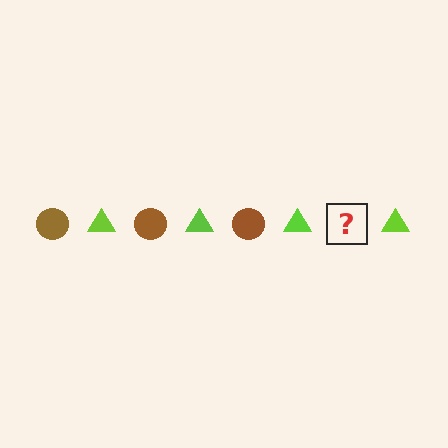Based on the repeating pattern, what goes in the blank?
The blank should be a brown circle.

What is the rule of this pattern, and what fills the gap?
The rule is that the pattern alternates between brown circle and lime triangle. The gap should be filled with a brown circle.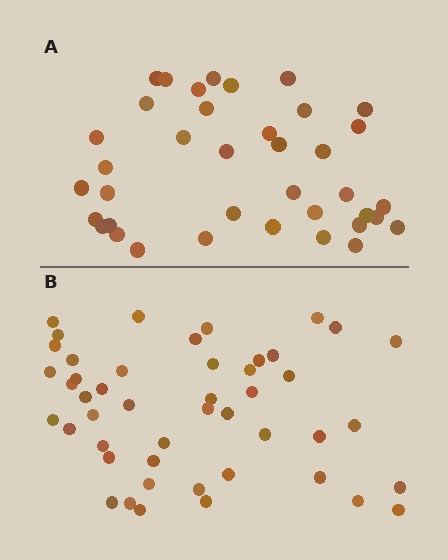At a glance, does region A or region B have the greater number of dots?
Region B (the bottom region) has more dots.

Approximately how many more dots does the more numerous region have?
Region B has roughly 8 or so more dots than region A.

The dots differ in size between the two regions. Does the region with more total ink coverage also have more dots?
No. Region A has more total ink coverage because its dots are larger, but region B actually contains more individual dots. Total area can be misleading — the number of items is what matters here.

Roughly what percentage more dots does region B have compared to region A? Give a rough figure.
About 25% more.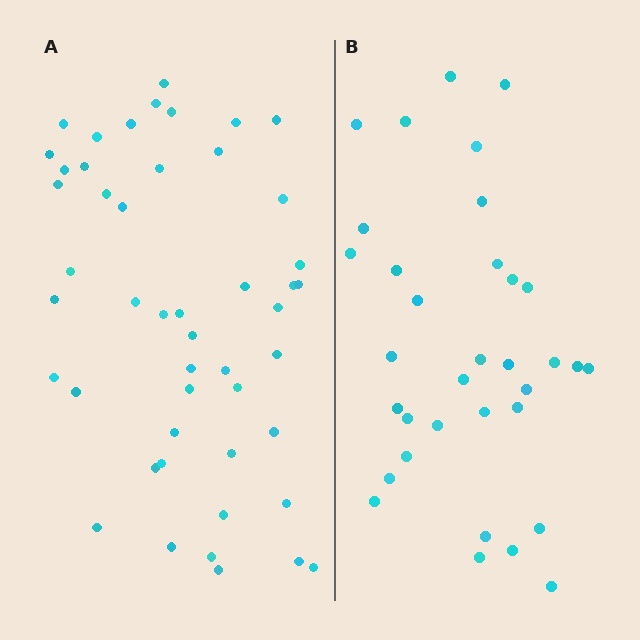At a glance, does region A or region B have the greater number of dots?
Region A (the left region) has more dots.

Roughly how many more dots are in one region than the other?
Region A has approximately 15 more dots than region B.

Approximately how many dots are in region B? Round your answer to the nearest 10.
About 30 dots. (The exact count is 34, which rounds to 30.)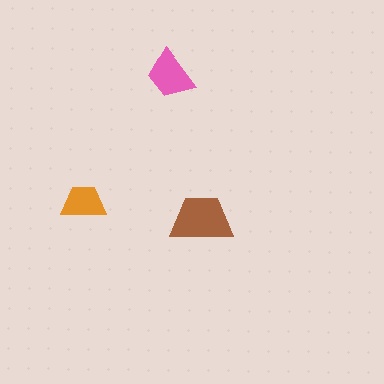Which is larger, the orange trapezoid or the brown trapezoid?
The brown one.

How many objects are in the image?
There are 3 objects in the image.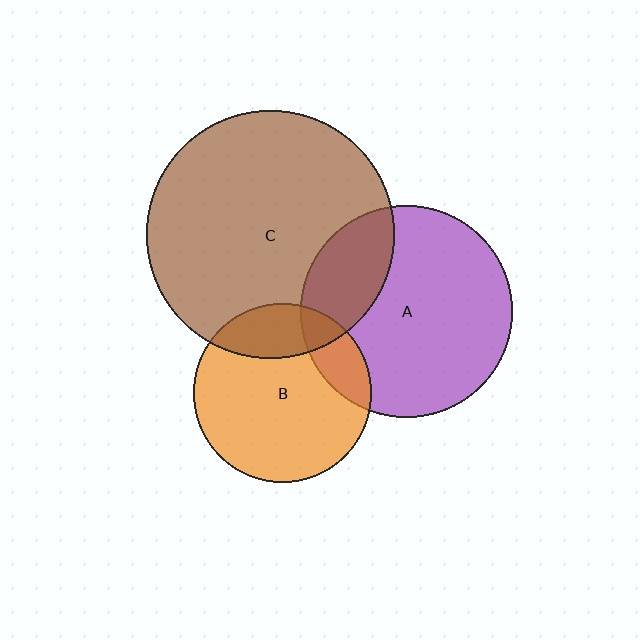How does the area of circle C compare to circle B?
Approximately 1.9 times.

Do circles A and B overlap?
Yes.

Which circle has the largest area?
Circle C (brown).